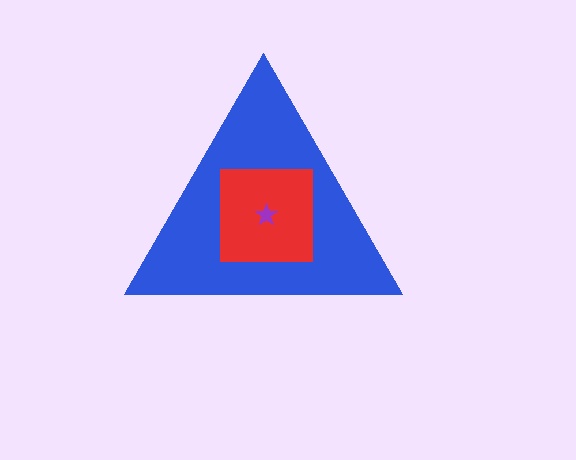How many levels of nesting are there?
3.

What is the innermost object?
The purple star.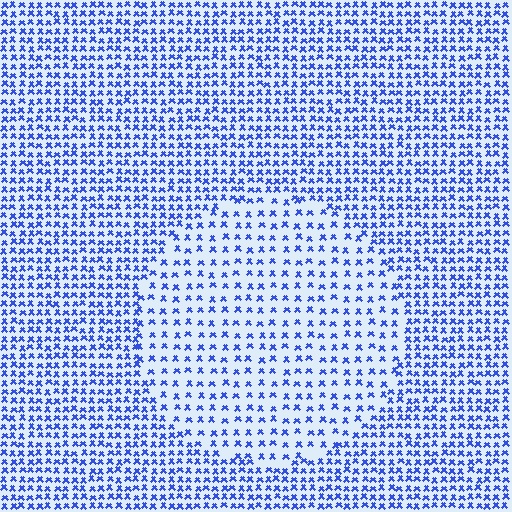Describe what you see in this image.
The image contains small blue elements arranged at two different densities. A circle-shaped region is visible where the elements are less densely packed than the surrounding area.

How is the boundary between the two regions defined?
The boundary is defined by a change in element density (approximately 1.9x ratio). All elements are the same color, size, and shape.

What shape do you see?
I see a circle.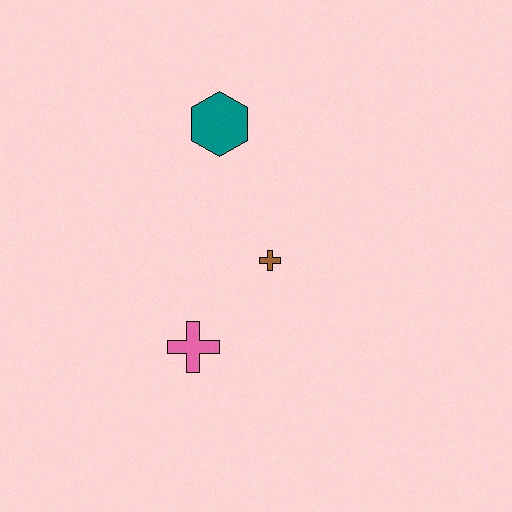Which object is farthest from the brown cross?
The teal hexagon is farthest from the brown cross.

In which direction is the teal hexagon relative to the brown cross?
The teal hexagon is above the brown cross.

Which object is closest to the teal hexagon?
The brown cross is closest to the teal hexagon.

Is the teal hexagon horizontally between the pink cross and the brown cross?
Yes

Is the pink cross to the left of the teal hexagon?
Yes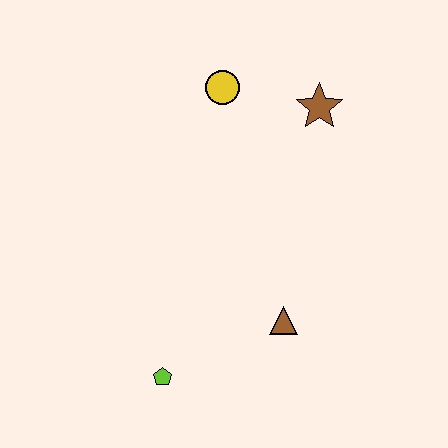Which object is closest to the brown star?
The yellow circle is closest to the brown star.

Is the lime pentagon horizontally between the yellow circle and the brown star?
No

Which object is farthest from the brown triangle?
The yellow circle is farthest from the brown triangle.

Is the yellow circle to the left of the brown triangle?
Yes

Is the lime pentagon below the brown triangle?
Yes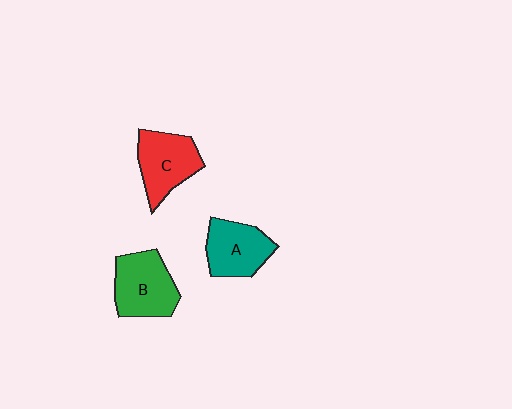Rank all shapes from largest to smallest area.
From largest to smallest: B (green), C (red), A (teal).